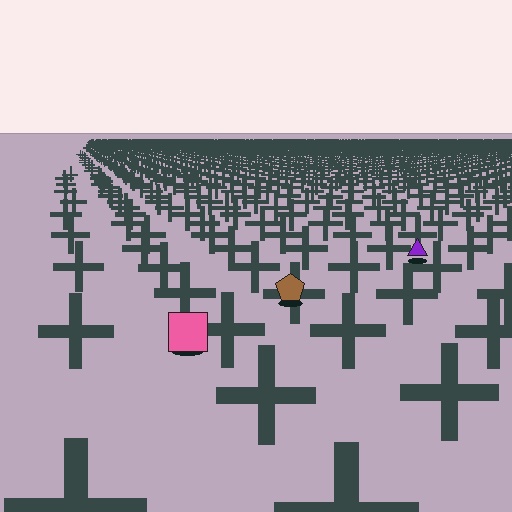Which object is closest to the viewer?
The pink square is closest. The texture marks near it are larger and more spread out.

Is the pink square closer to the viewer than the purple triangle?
Yes. The pink square is closer — you can tell from the texture gradient: the ground texture is coarser near it.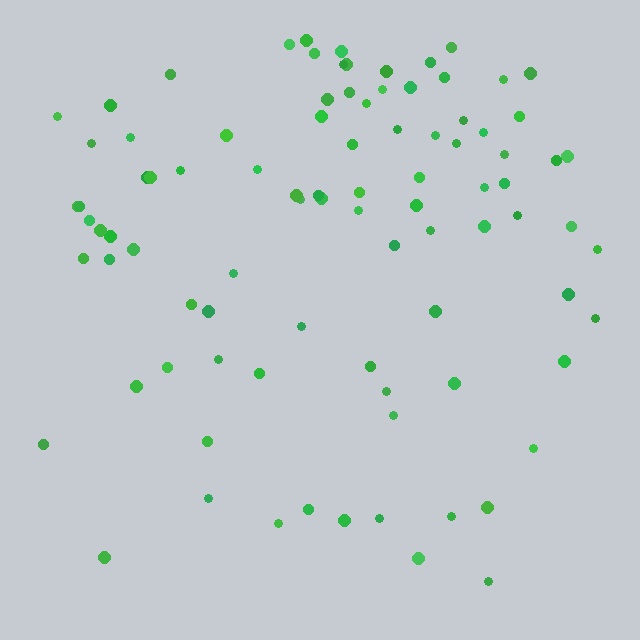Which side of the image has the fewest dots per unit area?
The bottom.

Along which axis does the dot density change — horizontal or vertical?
Vertical.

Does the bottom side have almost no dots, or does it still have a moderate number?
Still a moderate number, just noticeably fewer than the top.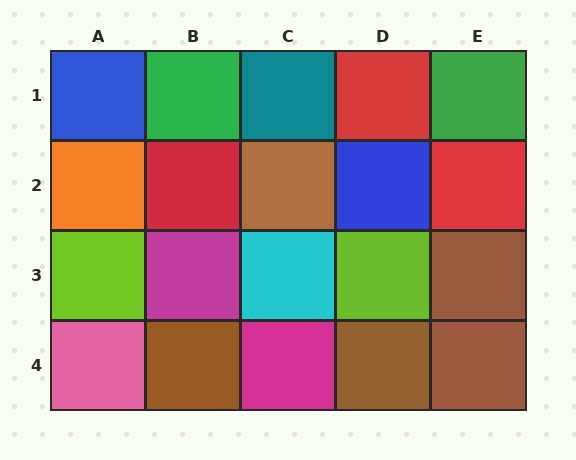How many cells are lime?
2 cells are lime.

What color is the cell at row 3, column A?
Lime.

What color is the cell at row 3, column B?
Magenta.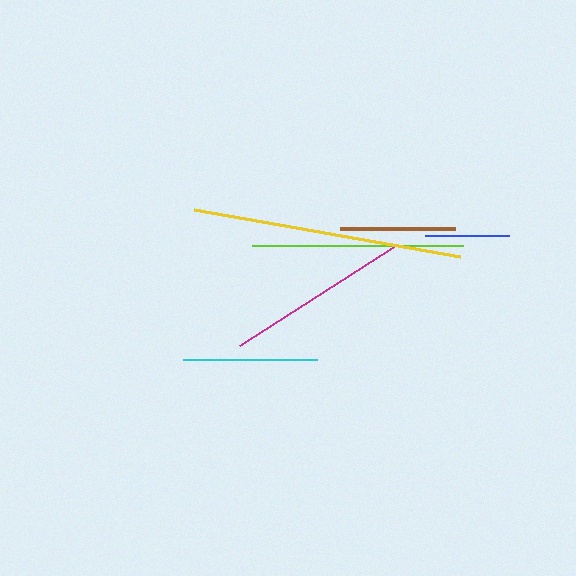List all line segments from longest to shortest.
From longest to shortest: yellow, lime, magenta, cyan, brown, blue.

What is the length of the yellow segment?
The yellow segment is approximately 270 pixels long.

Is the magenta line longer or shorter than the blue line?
The magenta line is longer than the blue line.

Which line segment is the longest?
The yellow line is the longest at approximately 270 pixels.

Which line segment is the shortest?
The blue line is the shortest at approximately 85 pixels.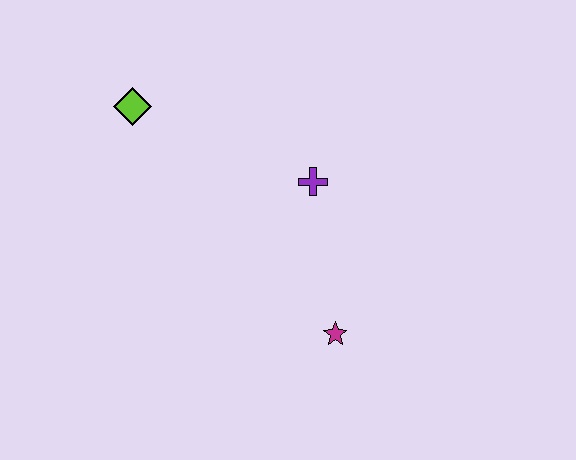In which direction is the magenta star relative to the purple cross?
The magenta star is below the purple cross.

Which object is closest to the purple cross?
The magenta star is closest to the purple cross.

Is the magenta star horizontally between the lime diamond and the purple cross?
No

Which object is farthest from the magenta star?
The lime diamond is farthest from the magenta star.